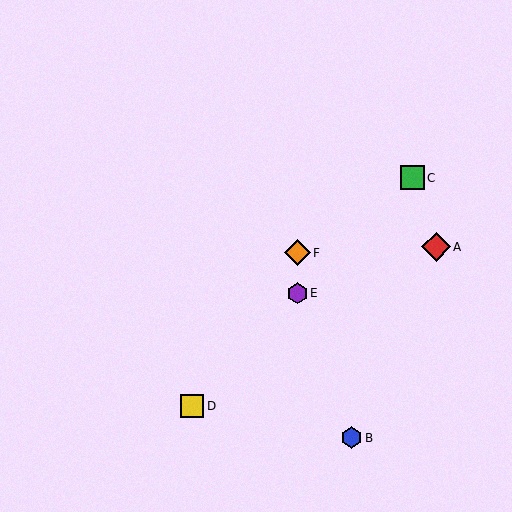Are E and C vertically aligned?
No, E is at x≈297 and C is at x≈412.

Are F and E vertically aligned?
Yes, both are at x≈297.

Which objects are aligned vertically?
Objects E, F are aligned vertically.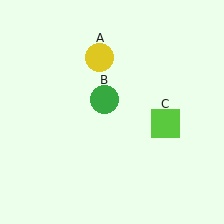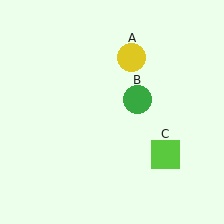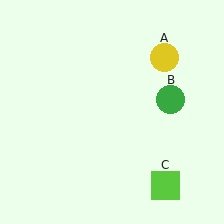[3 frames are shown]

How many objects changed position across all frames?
3 objects changed position: yellow circle (object A), green circle (object B), lime square (object C).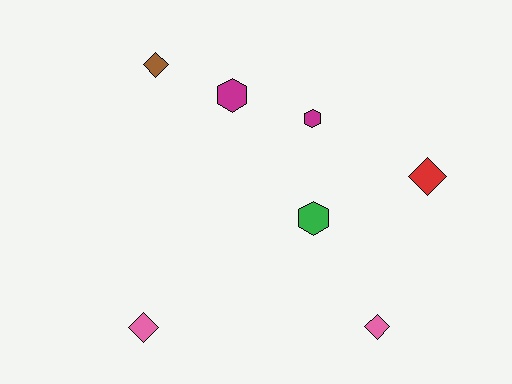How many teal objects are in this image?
There are no teal objects.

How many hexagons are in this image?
There are 3 hexagons.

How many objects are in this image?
There are 7 objects.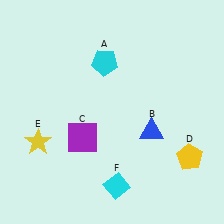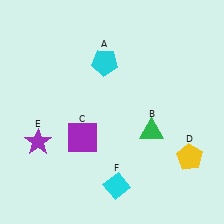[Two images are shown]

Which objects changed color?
B changed from blue to green. E changed from yellow to purple.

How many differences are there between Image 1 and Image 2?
There are 2 differences between the two images.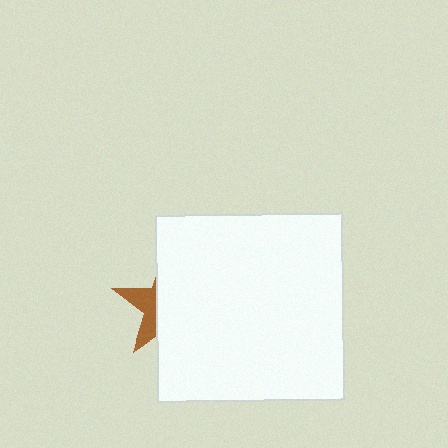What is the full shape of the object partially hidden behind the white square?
The partially hidden object is a brown star.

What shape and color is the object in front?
The object in front is a white square.